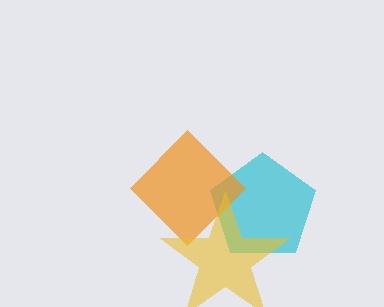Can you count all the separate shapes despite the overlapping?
Yes, there are 3 separate shapes.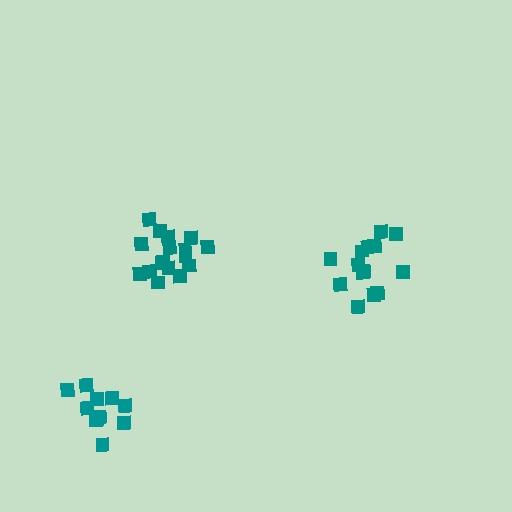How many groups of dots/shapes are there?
There are 3 groups.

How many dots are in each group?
Group 1: 17 dots, Group 2: 11 dots, Group 3: 14 dots (42 total).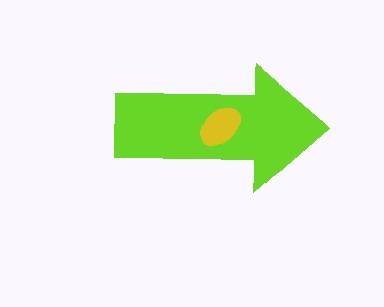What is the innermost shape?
The yellow ellipse.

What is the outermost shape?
The lime arrow.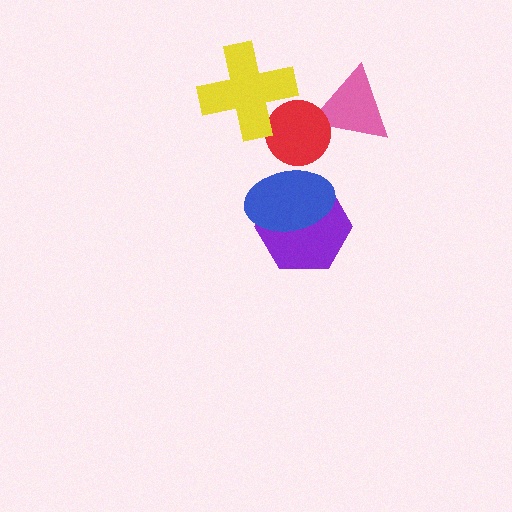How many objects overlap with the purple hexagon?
1 object overlaps with the purple hexagon.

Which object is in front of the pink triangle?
The red circle is in front of the pink triangle.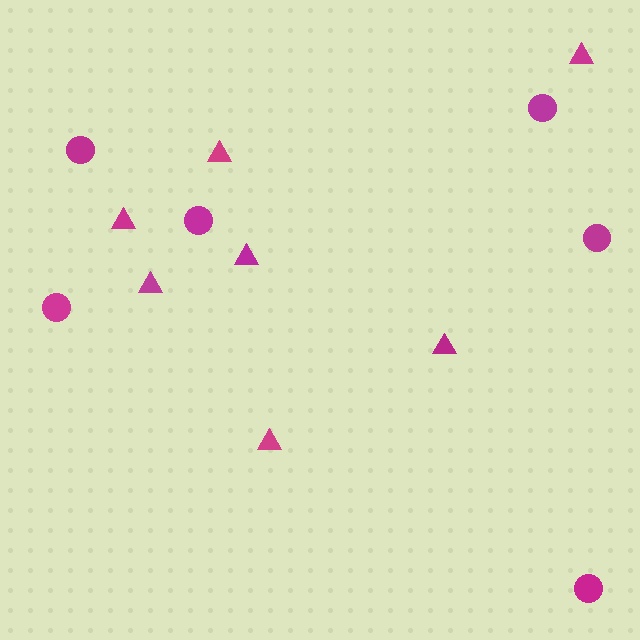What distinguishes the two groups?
There are 2 groups: one group of triangles (7) and one group of circles (6).